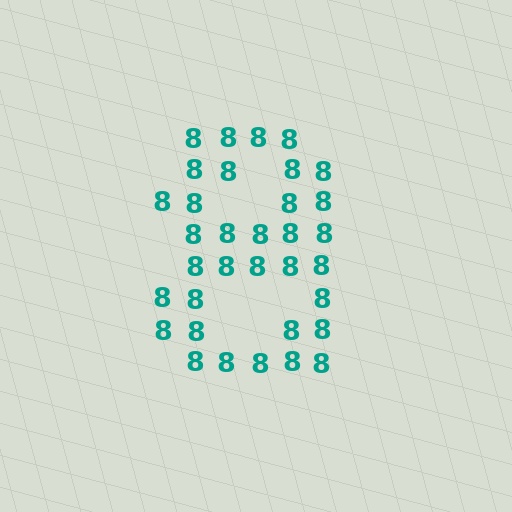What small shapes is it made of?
It is made of small digit 8's.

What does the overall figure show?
The overall figure shows the digit 8.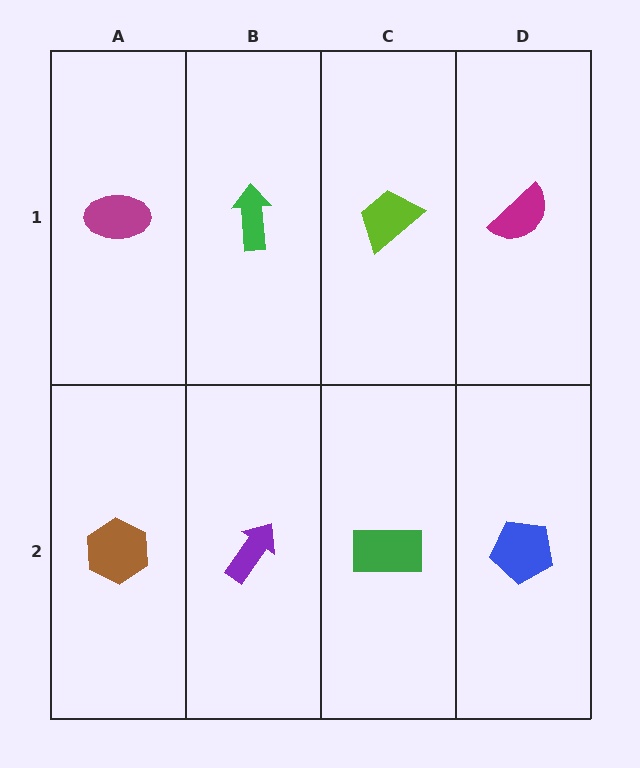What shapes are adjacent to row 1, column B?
A purple arrow (row 2, column B), a magenta ellipse (row 1, column A), a lime trapezoid (row 1, column C).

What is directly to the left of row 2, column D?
A green rectangle.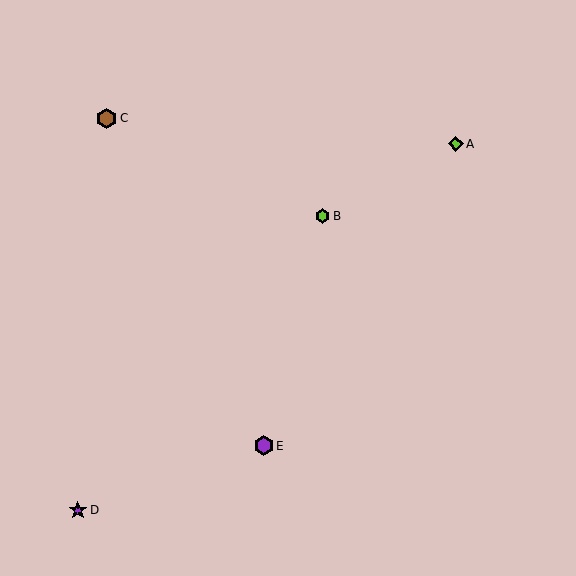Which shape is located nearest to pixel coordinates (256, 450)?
The purple hexagon (labeled E) at (264, 446) is nearest to that location.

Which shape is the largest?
The brown hexagon (labeled C) is the largest.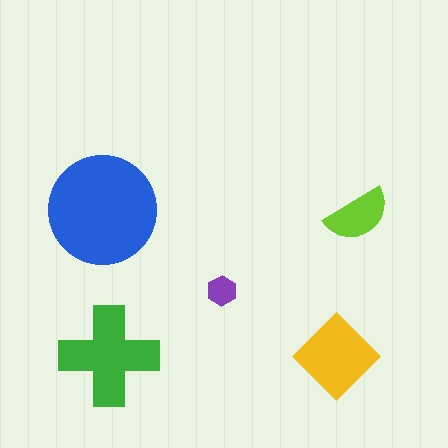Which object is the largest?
The blue circle.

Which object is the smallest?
The purple hexagon.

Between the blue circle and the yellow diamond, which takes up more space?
The blue circle.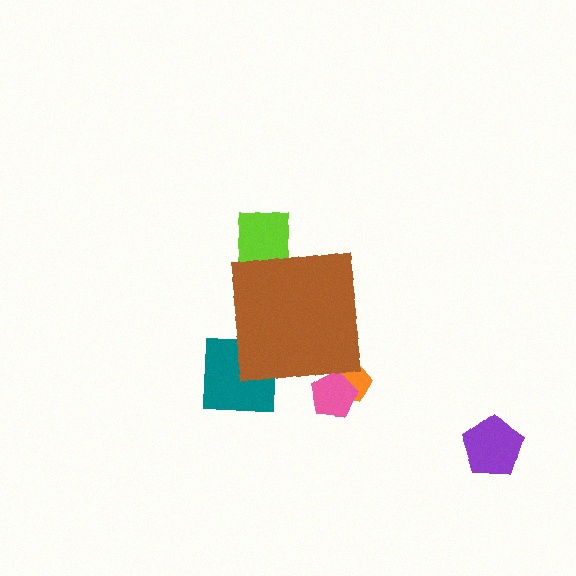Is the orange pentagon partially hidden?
Yes, the orange pentagon is partially hidden behind the brown square.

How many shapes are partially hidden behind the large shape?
4 shapes are partially hidden.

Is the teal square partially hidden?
Yes, the teal square is partially hidden behind the brown square.